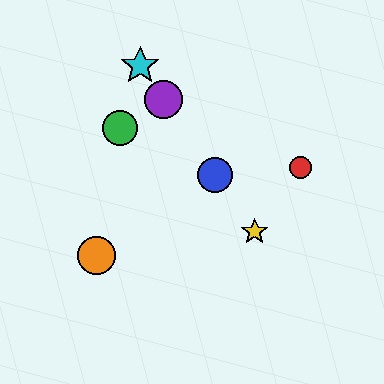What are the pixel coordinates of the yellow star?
The yellow star is at (255, 232).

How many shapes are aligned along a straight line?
4 shapes (the blue circle, the yellow star, the purple circle, the cyan star) are aligned along a straight line.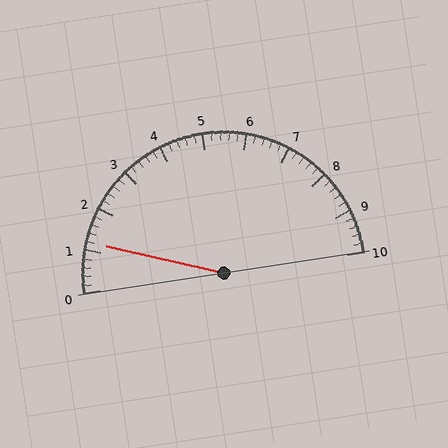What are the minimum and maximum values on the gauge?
The gauge ranges from 0 to 10.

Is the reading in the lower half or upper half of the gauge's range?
The reading is in the lower half of the range (0 to 10).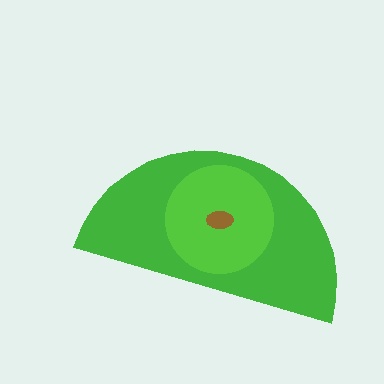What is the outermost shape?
The green semicircle.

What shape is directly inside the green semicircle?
The lime circle.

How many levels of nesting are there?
3.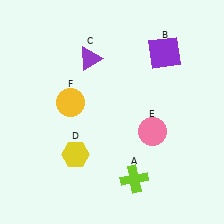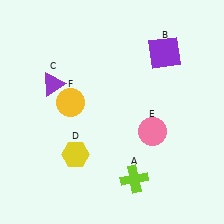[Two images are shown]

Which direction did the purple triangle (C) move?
The purple triangle (C) moved left.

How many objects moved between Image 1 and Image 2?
1 object moved between the two images.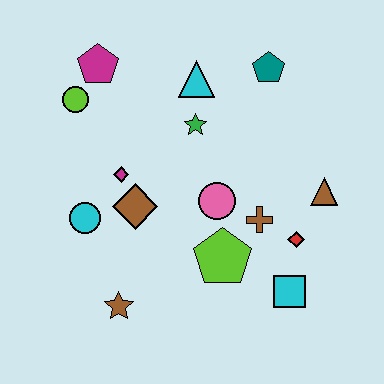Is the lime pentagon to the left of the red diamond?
Yes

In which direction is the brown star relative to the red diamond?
The brown star is to the left of the red diamond.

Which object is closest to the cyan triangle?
The green star is closest to the cyan triangle.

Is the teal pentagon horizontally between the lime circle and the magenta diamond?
No